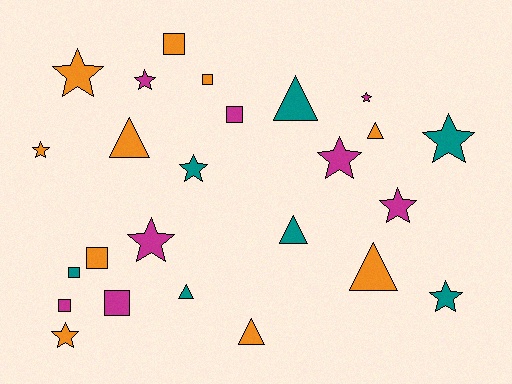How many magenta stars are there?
There are 5 magenta stars.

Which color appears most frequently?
Orange, with 10 objects.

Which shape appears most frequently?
Star, with 11 objects.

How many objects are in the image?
There are 25 objects.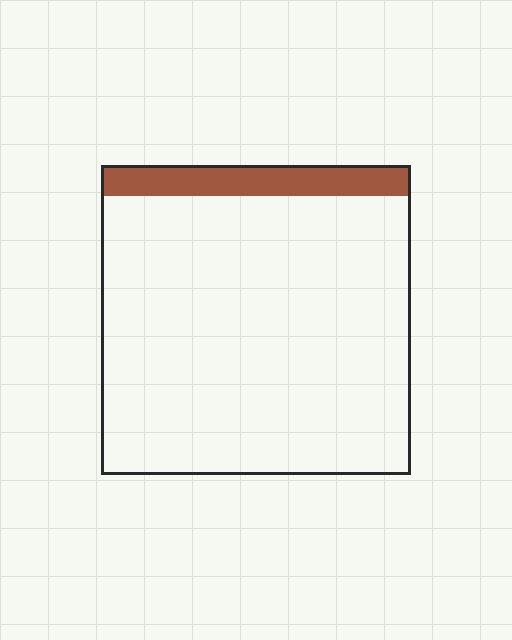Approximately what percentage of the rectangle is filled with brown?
Approximately 10%.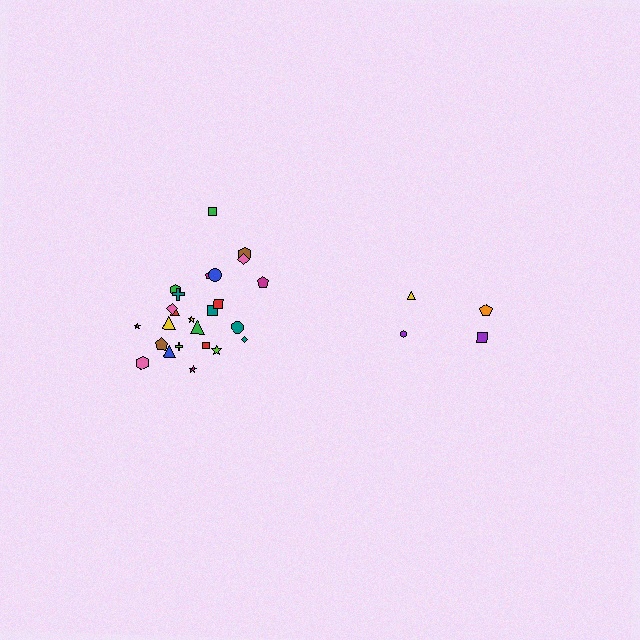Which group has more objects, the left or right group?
The left group.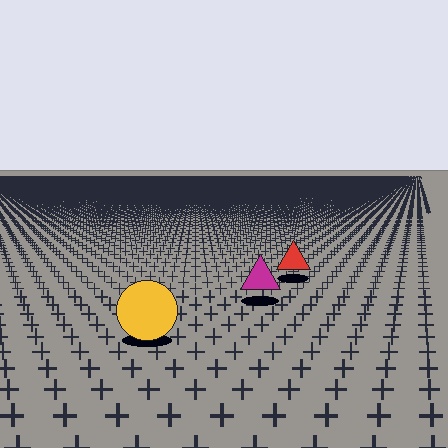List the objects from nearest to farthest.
From nearest to farthest: the yellow circle, the magenta triangle, the red triangle.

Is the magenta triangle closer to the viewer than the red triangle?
Yes. The magenta triangle is closer — you can tell from the texture gradient: the ground texture is coarser near it.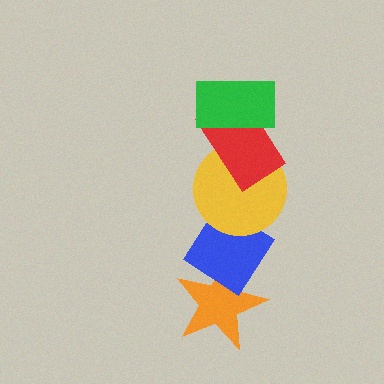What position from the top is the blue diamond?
The blue diamond is 4th from the top.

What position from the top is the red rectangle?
The red rectangle is 2nd from the top.